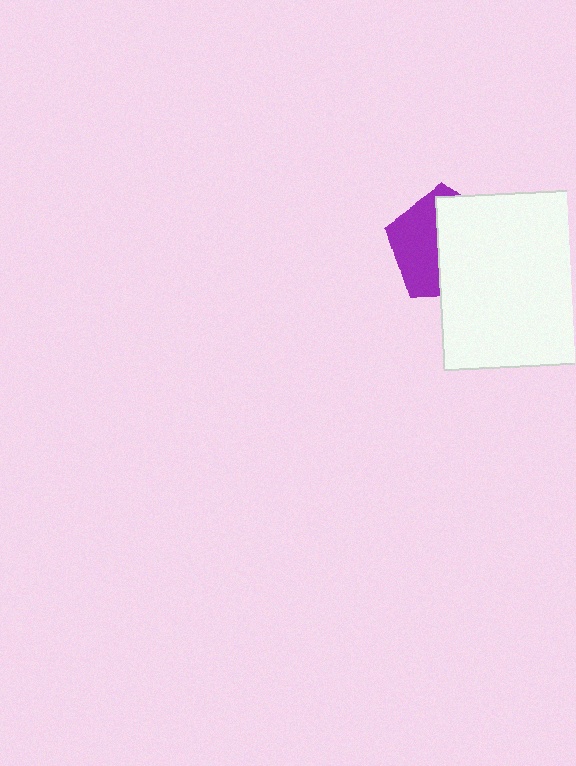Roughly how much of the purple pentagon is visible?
A small part of it is visible (roughly 43%).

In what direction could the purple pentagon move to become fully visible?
The purple pentagon could move left. That would shift it out from behind the white square entirely.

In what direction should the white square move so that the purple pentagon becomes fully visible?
The white square should move right. That is the shortest direction to clear the overlap and leave the purple pentagon fully visible.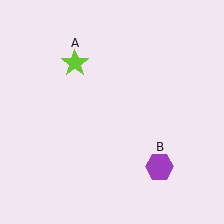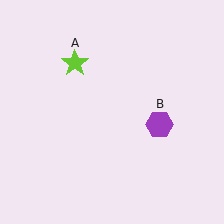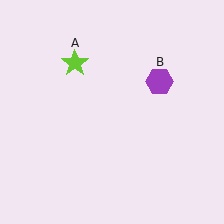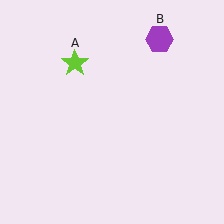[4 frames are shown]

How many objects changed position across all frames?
1 object changed position: purple hexagon (object B).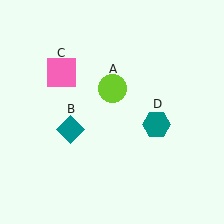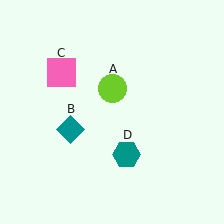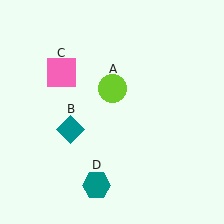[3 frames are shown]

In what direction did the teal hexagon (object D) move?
The teal hexagon (object D) moved down and to the left.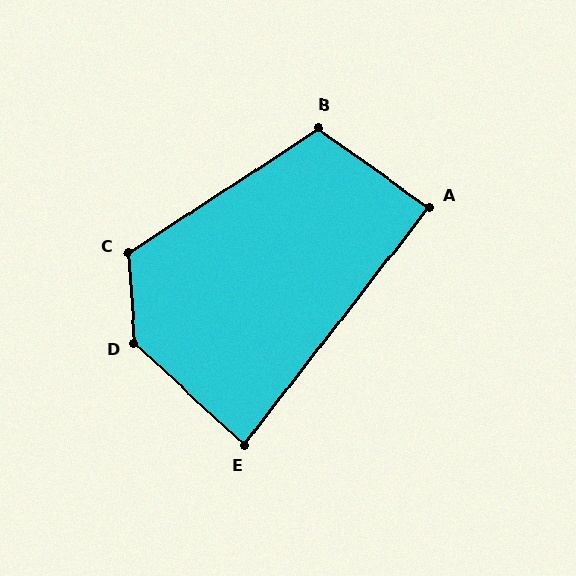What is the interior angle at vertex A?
Approximately 88 degrees (approximately right).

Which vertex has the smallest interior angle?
E, at approximately 85 degrees.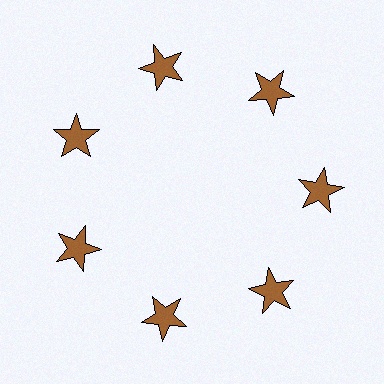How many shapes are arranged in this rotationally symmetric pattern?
There are 7 shapes, arranged in 7 groups of 1.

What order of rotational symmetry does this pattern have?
This pattern has 7-fold rotational symmetry.